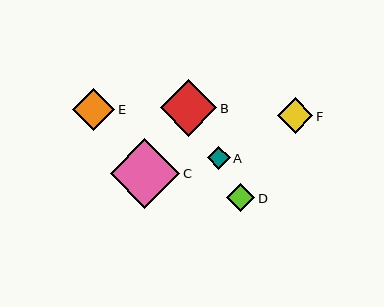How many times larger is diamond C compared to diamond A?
Diamond C is approximately 3.0 times the size of diamond A.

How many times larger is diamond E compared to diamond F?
Diamond E is approximately 1.2 times the size of diamond F.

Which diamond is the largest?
Diamond C is the largest with a size of approximately 69 pixels.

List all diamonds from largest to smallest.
From largest to smallest: C, B, E, F, D, A.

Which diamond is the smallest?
Diamond A is the smallest with a size of approximately 23 pixels.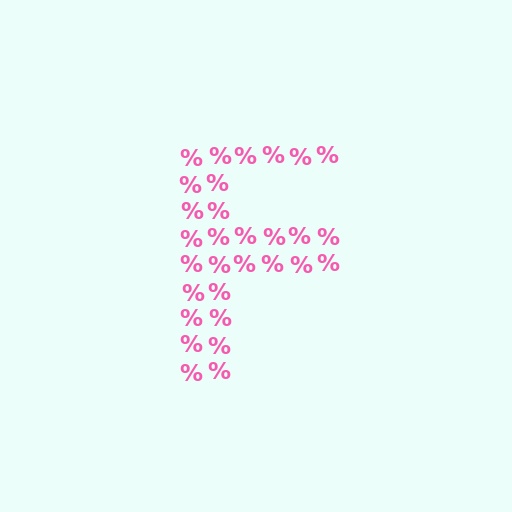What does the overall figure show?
The overall figure shows the letter F.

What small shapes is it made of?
It is made of small percent signs.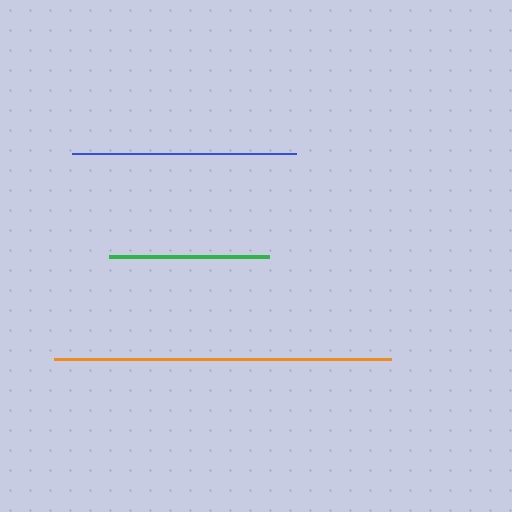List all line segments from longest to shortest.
From longest to shortest: orange, blue, green.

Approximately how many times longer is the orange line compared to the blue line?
The orange line is approximately 1.5 times the length of the blue line.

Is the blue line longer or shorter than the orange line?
The orange line is longer than the blue line.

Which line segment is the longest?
The orange line is the longest at approximately 337 pixels.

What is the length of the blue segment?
The blue segment is approximately 223 pixels long.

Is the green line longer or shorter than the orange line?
The orange line is longer than the green line.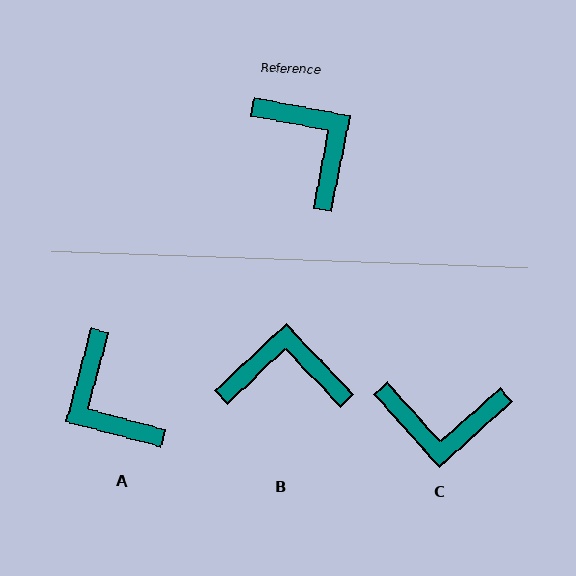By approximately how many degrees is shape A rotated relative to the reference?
Approximately 176 degrees counter-clockwise.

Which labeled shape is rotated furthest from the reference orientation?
A, about 176 degrees away.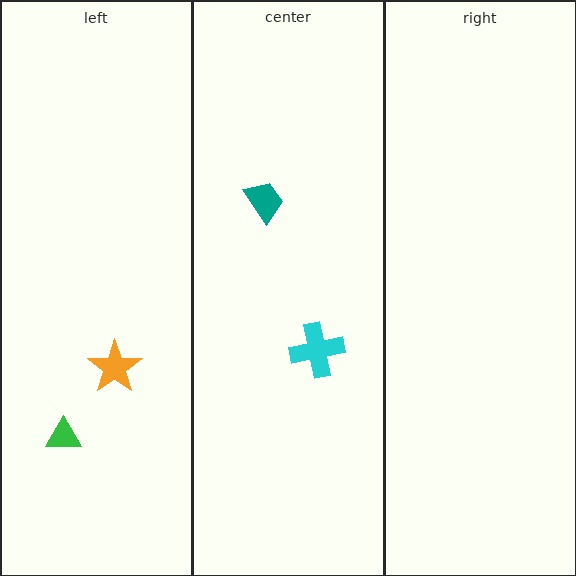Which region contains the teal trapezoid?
The center region.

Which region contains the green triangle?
The left region.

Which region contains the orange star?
The left region.